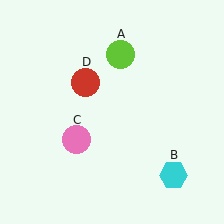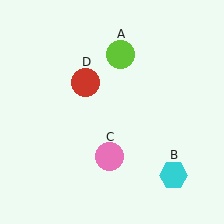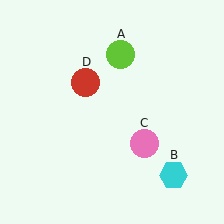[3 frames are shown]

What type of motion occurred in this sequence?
The pink circle (object C) rotated counterclockwise around the center of the scene.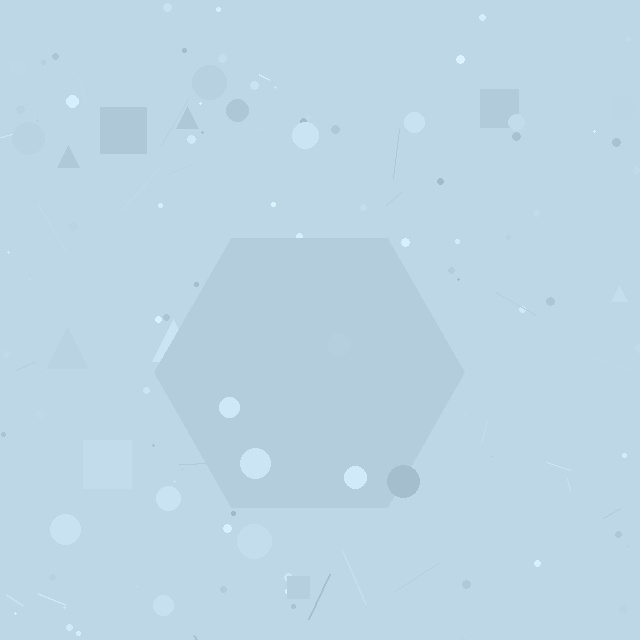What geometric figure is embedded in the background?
A hexagon is embedded in the background.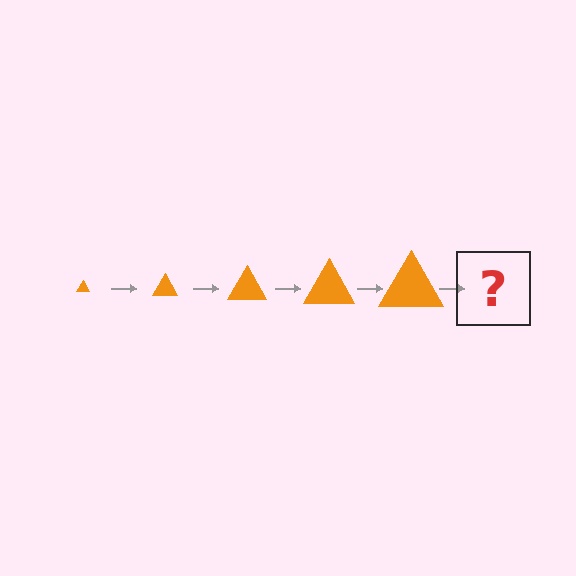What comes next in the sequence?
The next element should be an orange triangle, larger than the previous one.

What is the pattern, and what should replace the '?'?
The pattern is that the triangle gets progressively larger each step. The '?' should be an orange triangle, larger than the previous one.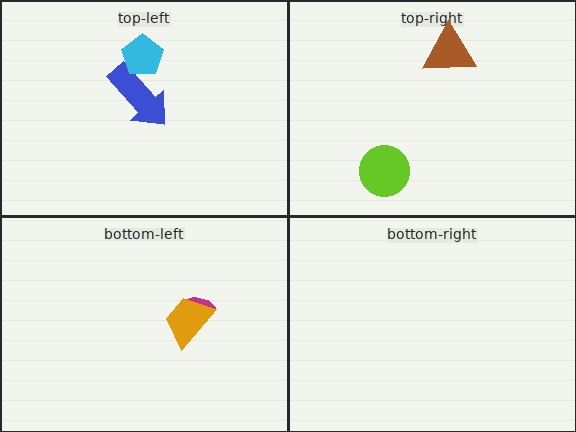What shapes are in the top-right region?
The lime circle, the brown triangle.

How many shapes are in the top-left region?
2.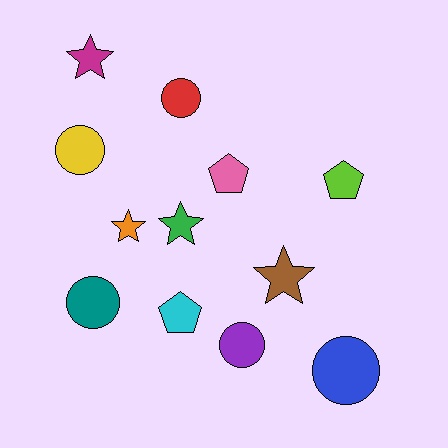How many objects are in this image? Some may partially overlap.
There are 12 objects.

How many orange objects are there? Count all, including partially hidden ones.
There is 1 orange object.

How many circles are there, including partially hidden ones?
There are 5 circles.